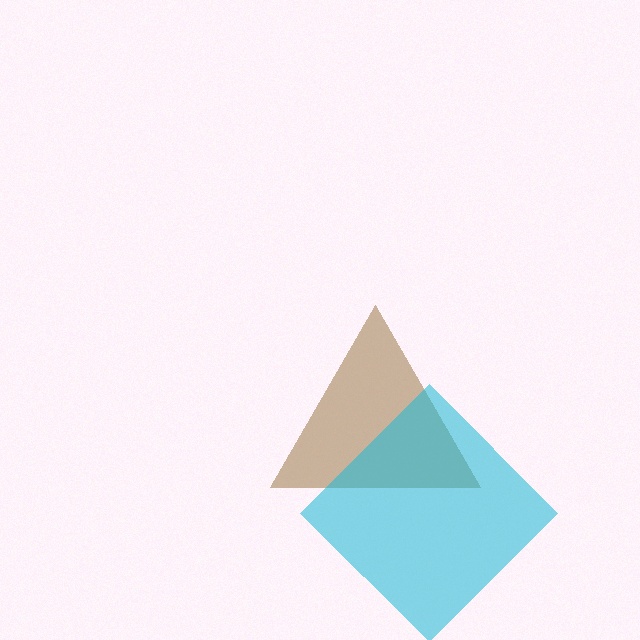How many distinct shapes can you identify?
There are 2 distinct shapes: a brown triangle, a cyan diamond.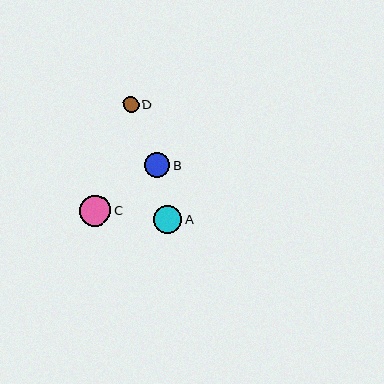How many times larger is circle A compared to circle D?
Circle A is approximately 1.7 times the size of circle D.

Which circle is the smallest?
Circle D is the smallest with a size of approximately 16 pixels.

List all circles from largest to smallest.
From largest to smallest: C, A, B, D.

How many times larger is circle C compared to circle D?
Circle C is approximately 2.0 times the size of circle D.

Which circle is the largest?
Circle C is the largest with a size of approximately 32 pixels.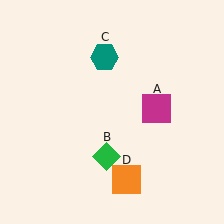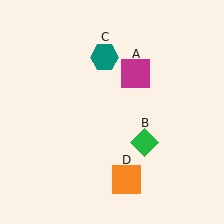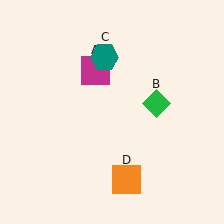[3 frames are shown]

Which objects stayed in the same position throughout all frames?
Teal hexagon (object C) and orange square (object D) remained stationary.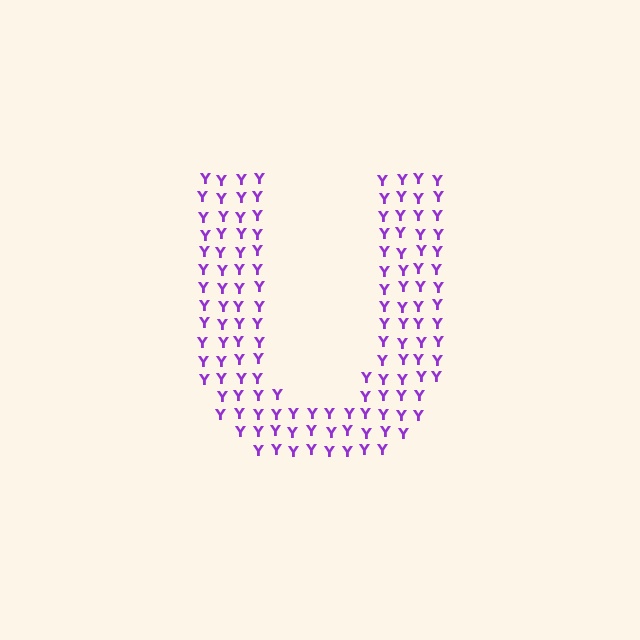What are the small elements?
The small elements are letter Y's.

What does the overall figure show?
The overall figure shows the letter U.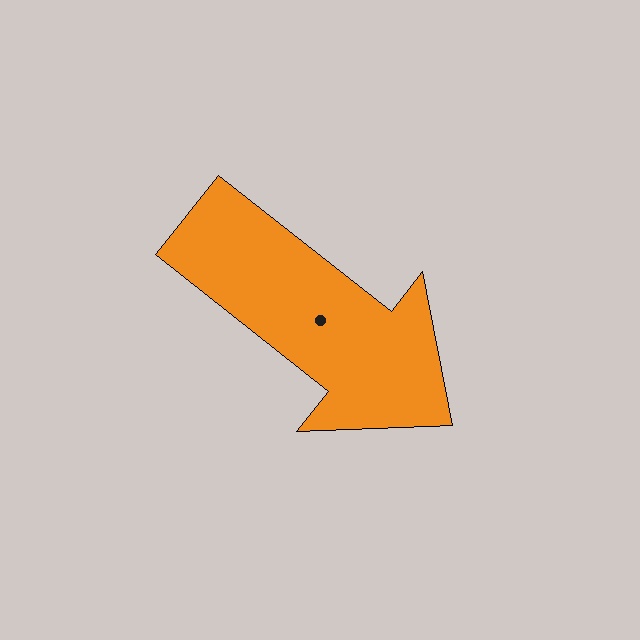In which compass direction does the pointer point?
Southeast.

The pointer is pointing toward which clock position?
Roughly 4 o'clock.